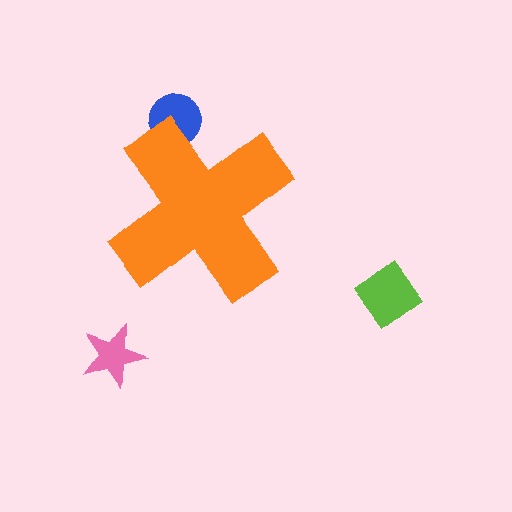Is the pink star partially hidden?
No, the pink star is fully visible.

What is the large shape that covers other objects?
An orange cross.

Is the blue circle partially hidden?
Yes, the blue circle is partially hidden behind the orange cross.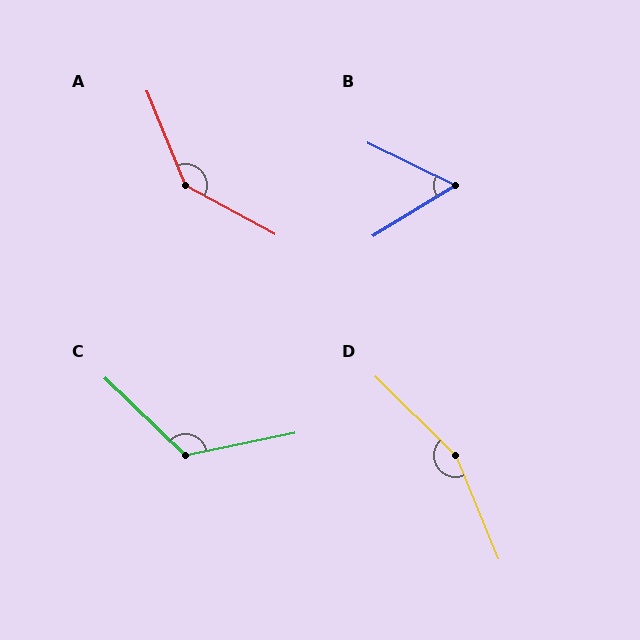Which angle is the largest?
D, at approximately 157 degrees.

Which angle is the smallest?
B, at approximately 57 degrees.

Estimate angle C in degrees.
Approximately 125 degrees.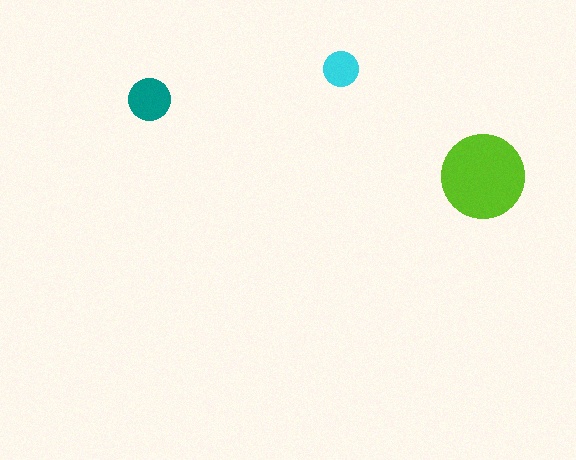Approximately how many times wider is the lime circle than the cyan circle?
About 2.5 times wider.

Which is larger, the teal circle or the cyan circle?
The teal one.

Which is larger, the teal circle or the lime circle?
The lime one.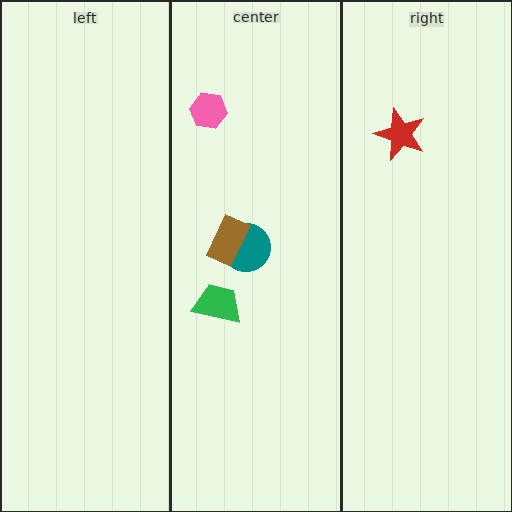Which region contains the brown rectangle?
The center region.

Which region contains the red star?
The right region.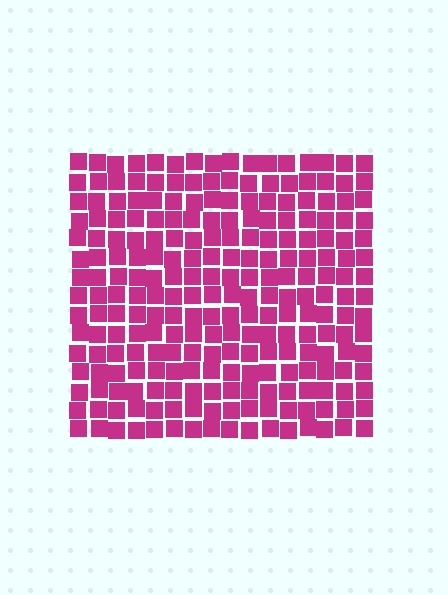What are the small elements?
The small elements are squares.